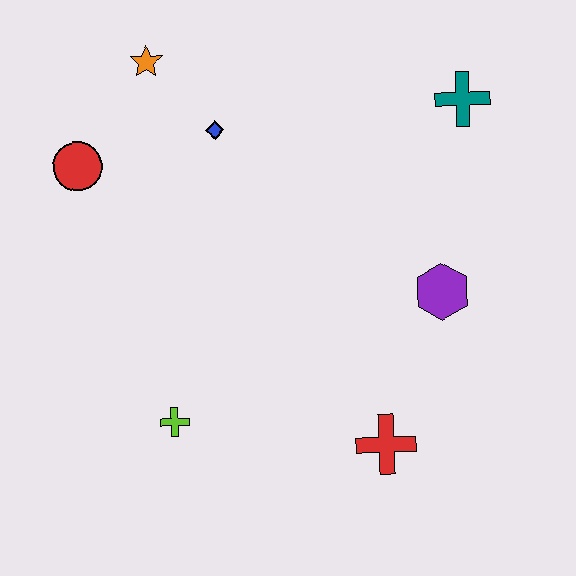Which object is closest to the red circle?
The orange star is closest to the red circle.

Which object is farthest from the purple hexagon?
The red circle is farthest from the purple hexagon.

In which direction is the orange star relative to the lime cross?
The orange star is above the lime cross.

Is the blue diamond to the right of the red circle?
Yes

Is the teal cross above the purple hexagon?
Yes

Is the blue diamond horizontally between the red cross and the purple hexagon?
No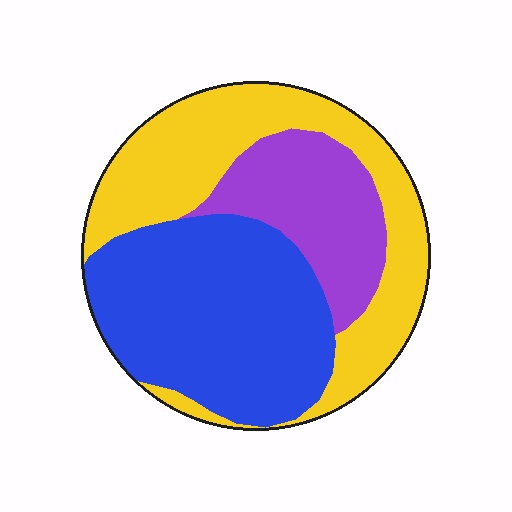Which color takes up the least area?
Purple, at roughly 20%.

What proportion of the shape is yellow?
Yellow takes up between a third and a half of the shape.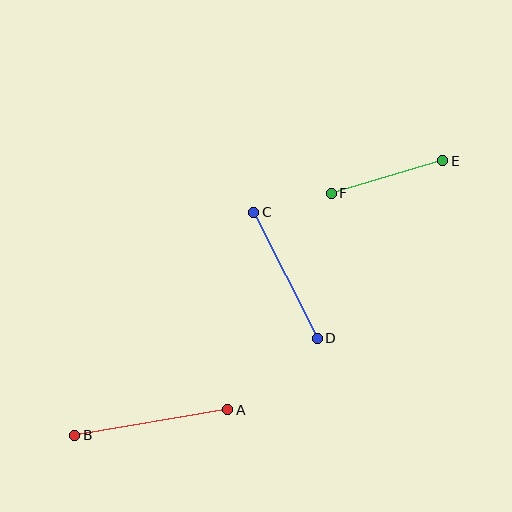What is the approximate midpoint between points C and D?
The midpoint is at approximately (286, 275) pixels.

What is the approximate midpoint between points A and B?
The midpoint is at approximately (151, 422) pixels.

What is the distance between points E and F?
The distance is approximately 116 pixels.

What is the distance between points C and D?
The distance is approximately 141 pixels.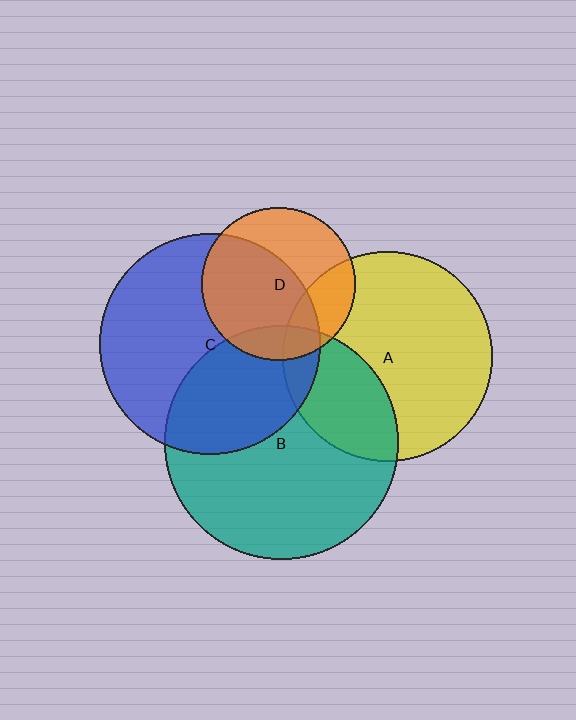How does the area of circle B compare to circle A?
Approximately 1.2 times.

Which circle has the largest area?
Circle B (teal).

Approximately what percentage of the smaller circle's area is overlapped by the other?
Approximately 35%.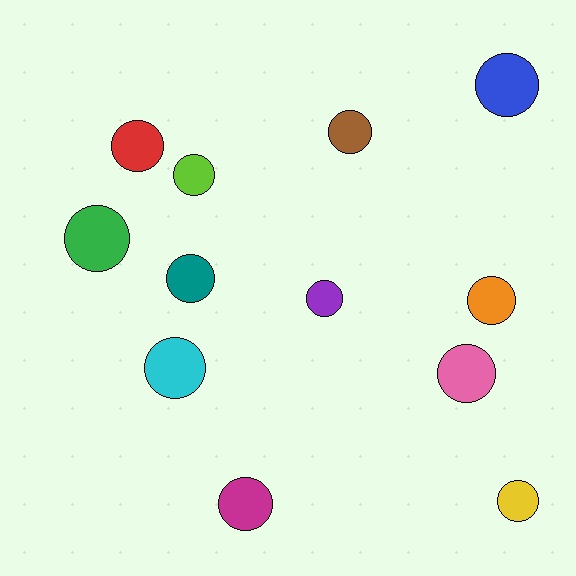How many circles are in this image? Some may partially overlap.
There are 12 circles.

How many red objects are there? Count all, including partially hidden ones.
There is 1 red object.